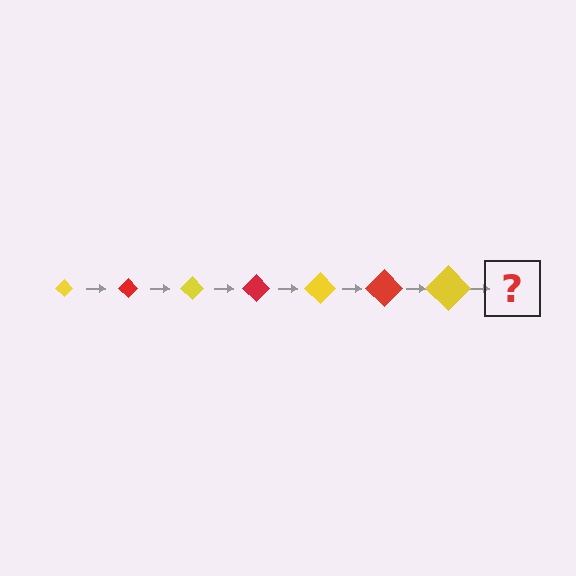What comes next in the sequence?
The next element should be a red diamond, larger than the previous one.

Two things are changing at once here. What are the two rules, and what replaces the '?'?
The two rules are that the diamond grows larger each step and the color cycles through yellow and red. The '?' should be a red diamond, larger than the previous one.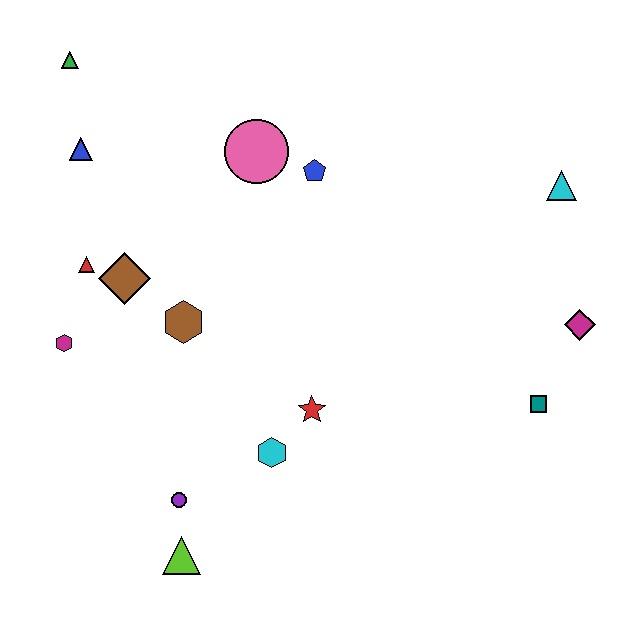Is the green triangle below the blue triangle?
No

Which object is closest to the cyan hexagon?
The red star is closest to the cyan hexagon.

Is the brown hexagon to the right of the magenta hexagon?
Yes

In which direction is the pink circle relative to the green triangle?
The pink circle is to the right of the green triangle.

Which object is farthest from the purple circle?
The cyan triangle is farthest from the purple circle.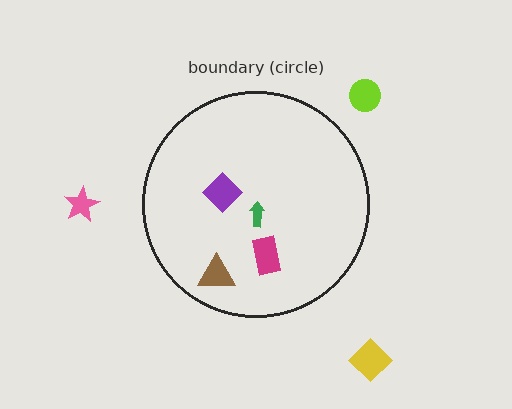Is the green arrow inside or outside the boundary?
Inside.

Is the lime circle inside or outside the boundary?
Outside.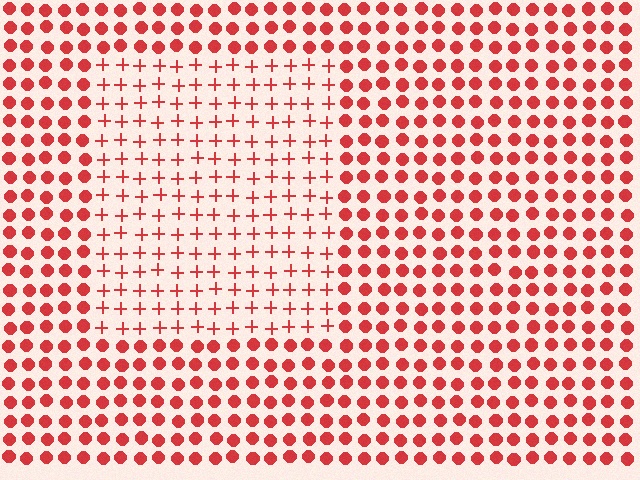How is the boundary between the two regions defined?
The boundary is defined by a change in element shape: plus signs inside vs. circles outside. All elements share the same color and spacing.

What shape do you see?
I see a rectangle.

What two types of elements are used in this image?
The image uses plus signs inside the rectangle region and circles outside it.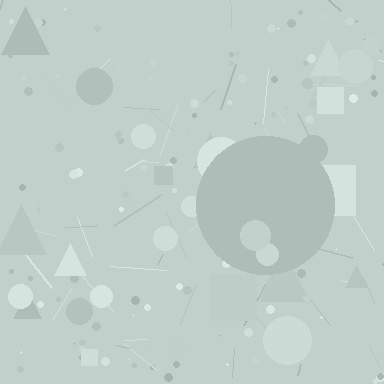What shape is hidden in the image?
A circle is hidden in the image.